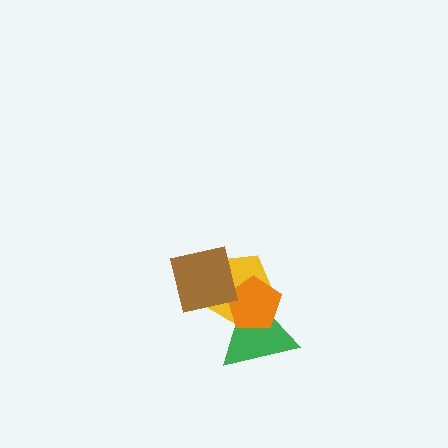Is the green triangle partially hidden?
Yes, it is partially covered by another shape.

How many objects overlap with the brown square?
1 object overlaps with the brown square.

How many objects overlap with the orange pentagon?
2 objects overlap with the orange pentagon.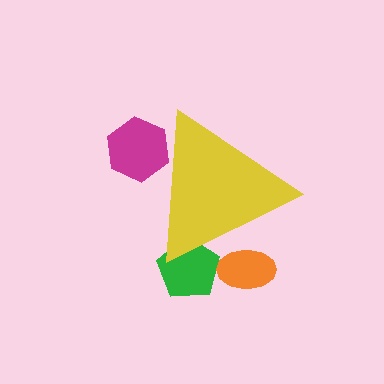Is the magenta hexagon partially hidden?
Yes, the magenta hexagon is partially hidden behind the yellow triangle.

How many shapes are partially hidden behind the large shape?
3 shapes are partially hidden.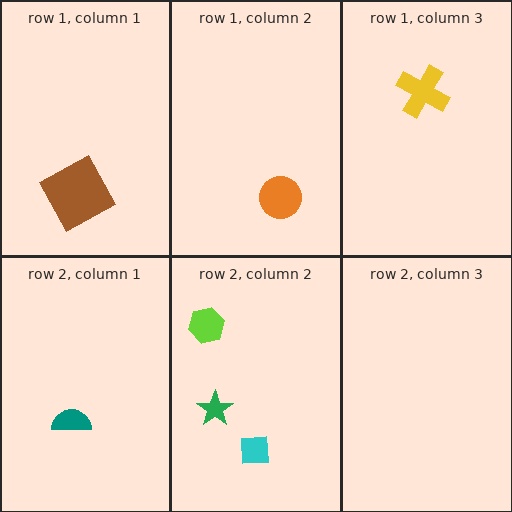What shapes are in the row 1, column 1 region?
The brown square.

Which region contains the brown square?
The row 1, column 1 region.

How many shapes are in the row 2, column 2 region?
3.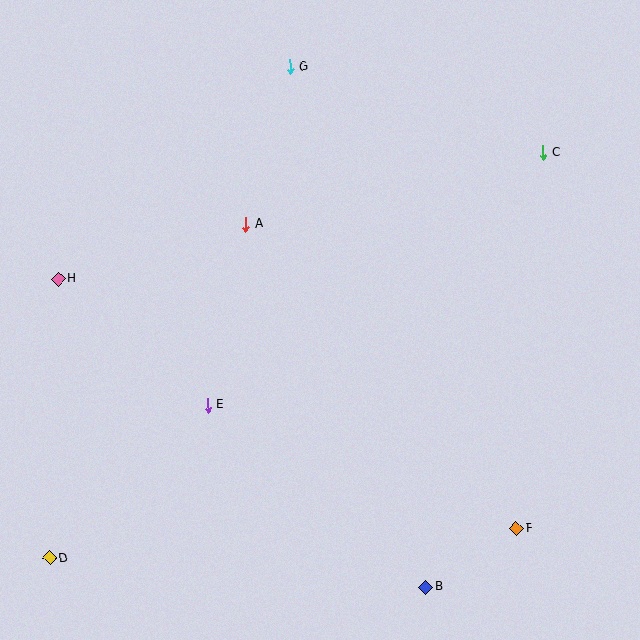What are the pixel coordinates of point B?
Point B is at (426, 587).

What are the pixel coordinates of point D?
Point D is at (50, 558).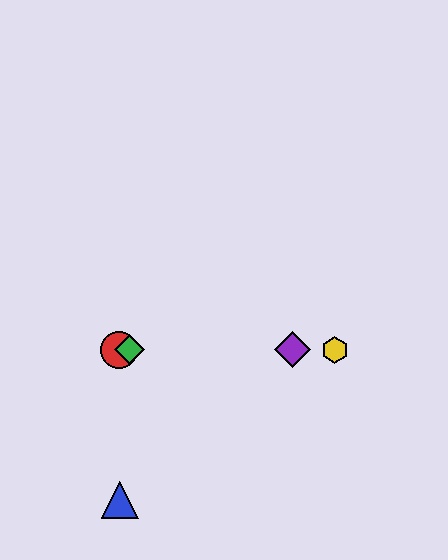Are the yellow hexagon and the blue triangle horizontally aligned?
No, the yellow hexagon is at y≈350 and the blue triangle is at y≈500.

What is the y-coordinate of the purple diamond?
The purple diamond is at y≈350.